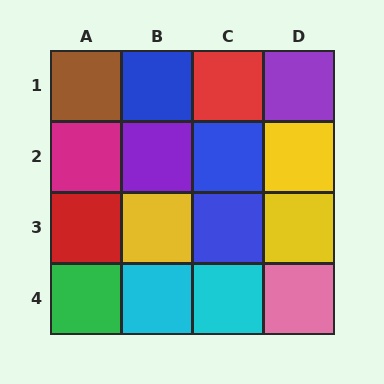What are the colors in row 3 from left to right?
Red, yellow, blue, yellow.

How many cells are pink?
1 cell is pink.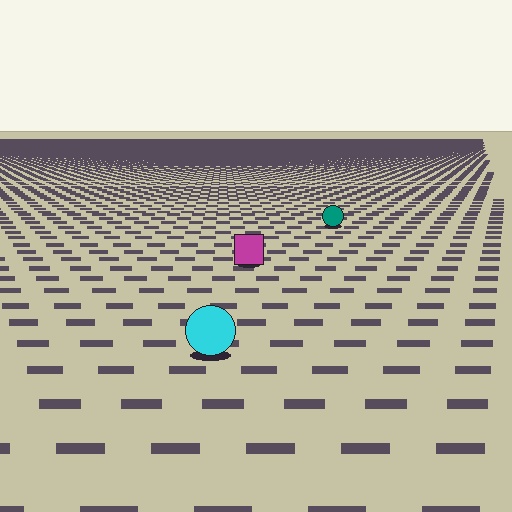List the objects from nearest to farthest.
From nearest to farthest: the cyan circle, the magenta square, the teal circle.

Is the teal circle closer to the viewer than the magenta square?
No. The magenta square is closer — you can tell from the texture gradient: the ground texture is coarser near it.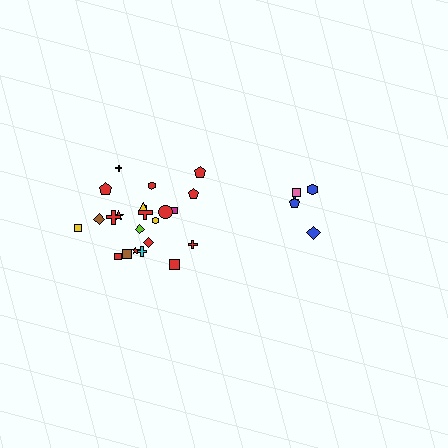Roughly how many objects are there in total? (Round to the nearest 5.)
Roughly 25 objects in total.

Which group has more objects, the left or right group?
The left group.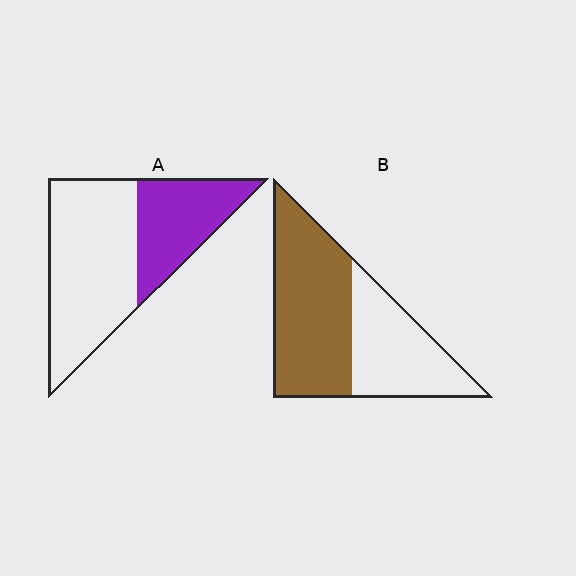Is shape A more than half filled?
No.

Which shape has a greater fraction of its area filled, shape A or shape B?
Shape B.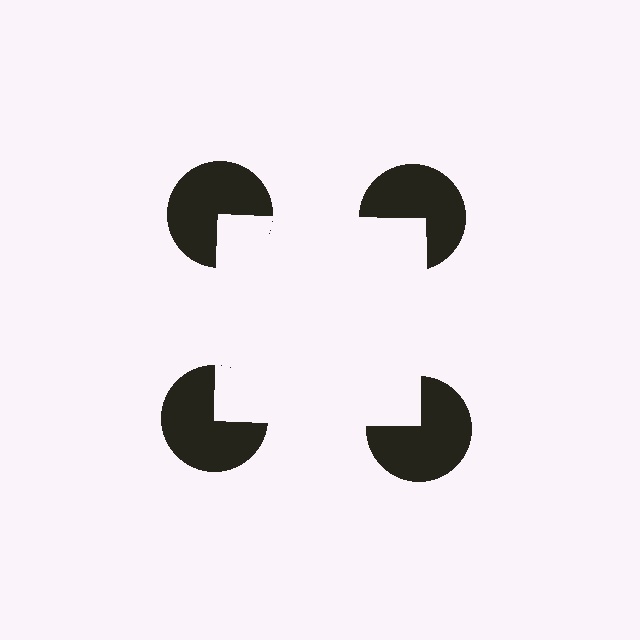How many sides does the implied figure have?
4 sides.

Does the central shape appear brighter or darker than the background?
It typically appears slightly brighter than the background, even though no actual brightness change is drawn.